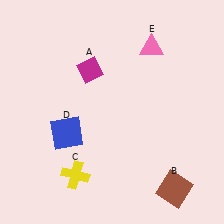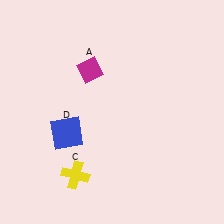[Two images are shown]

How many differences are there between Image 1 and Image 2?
There are 2 differences between the two images.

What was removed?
The pink triangle (E), the brown square (B) were removed in Image 2.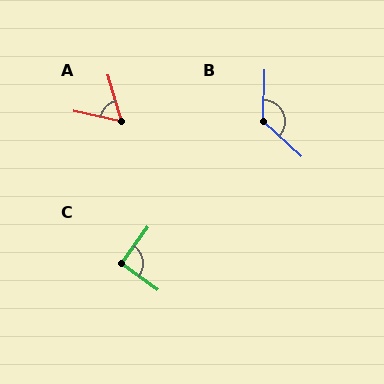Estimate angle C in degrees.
Approximately 91 degrees.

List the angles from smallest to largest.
A (61°), C (91°), B (131°).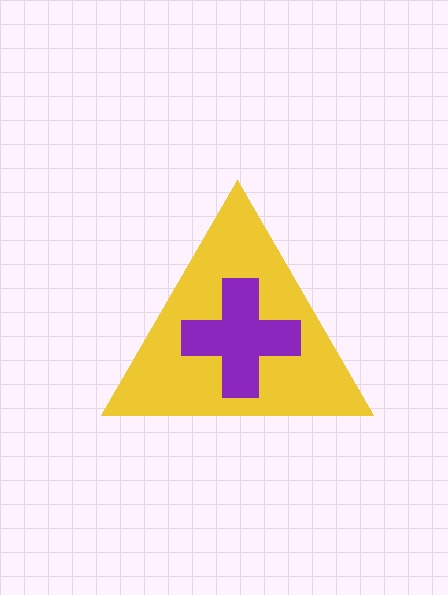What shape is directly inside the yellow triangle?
The purple cross.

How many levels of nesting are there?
2.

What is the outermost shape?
The yellow triangle.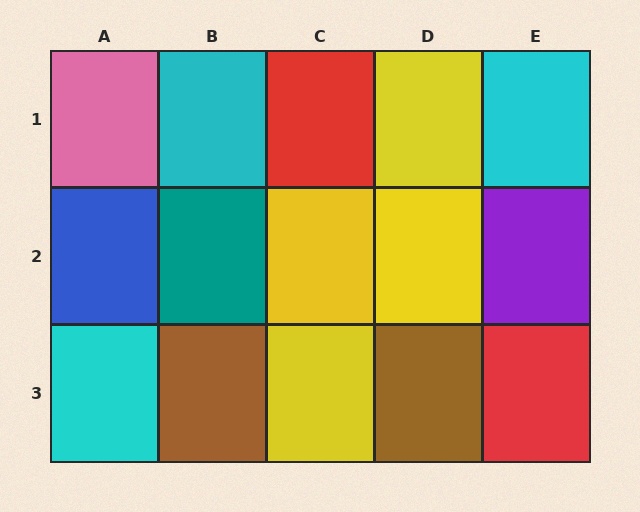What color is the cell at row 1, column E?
Cyan.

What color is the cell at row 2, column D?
Yellow.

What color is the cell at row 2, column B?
Teal.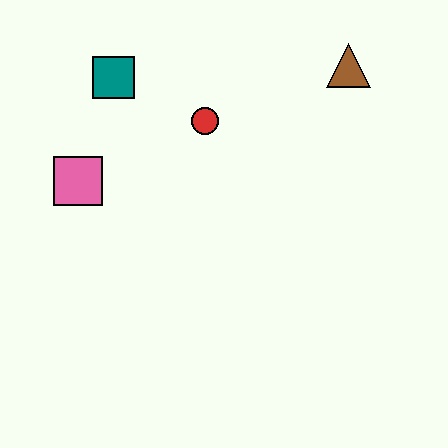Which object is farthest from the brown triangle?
The pink square is farthest from the brown triangle.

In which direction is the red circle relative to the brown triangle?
The red circle is to the left of the brown triangle.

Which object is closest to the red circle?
The teal square is closest to the red circle.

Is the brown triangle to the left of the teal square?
No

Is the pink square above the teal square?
No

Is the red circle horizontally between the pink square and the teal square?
No